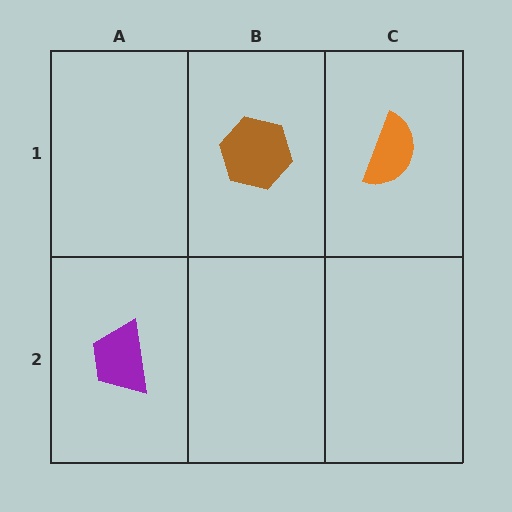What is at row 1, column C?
An orange semicircle.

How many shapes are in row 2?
1 shape.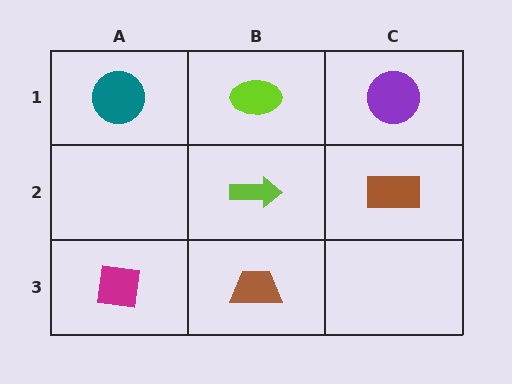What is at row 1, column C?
A purple circle.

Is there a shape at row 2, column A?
No, that cell is empty.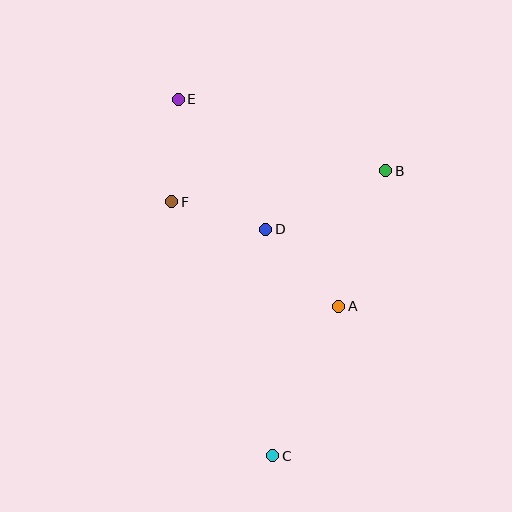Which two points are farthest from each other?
Points C and E are farthest from each other.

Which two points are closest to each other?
Points D and F are closest to each other.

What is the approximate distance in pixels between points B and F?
The distance between B and F is approximately 216 pixels.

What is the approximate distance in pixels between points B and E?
The distance between B and E is approximately 219 pixels.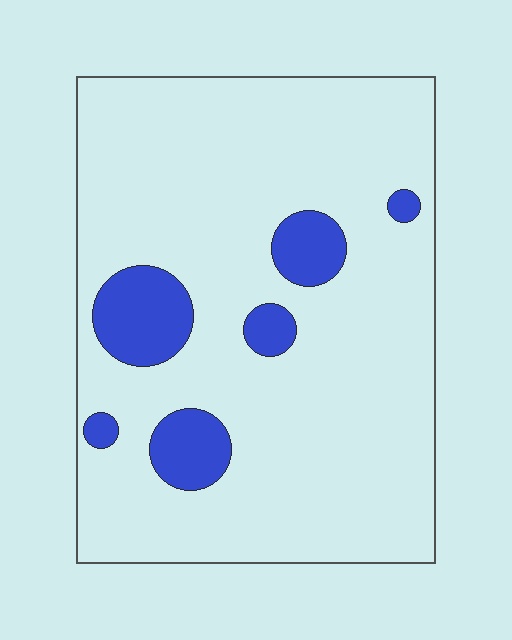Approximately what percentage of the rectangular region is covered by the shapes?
Approximately 15%.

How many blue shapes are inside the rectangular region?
6.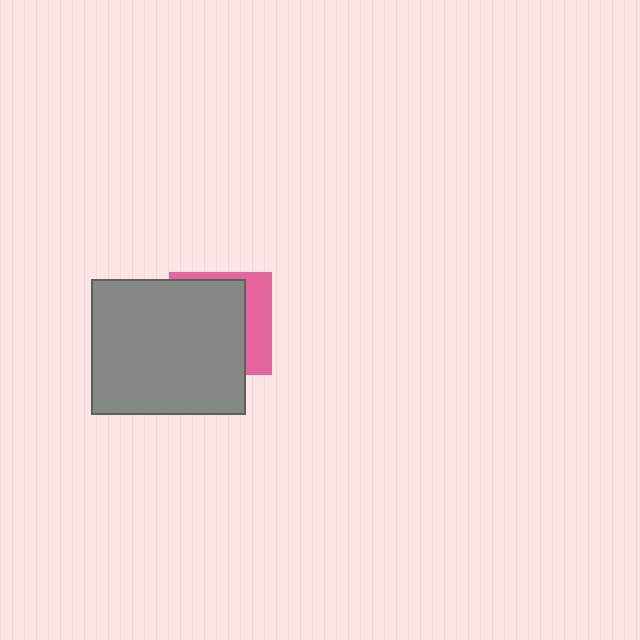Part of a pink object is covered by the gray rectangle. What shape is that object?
It is a square.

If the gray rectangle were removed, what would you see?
You would see the complete pink square.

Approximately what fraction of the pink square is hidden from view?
Roughly 69% of the pink square is hidden behind the gray rectangle.